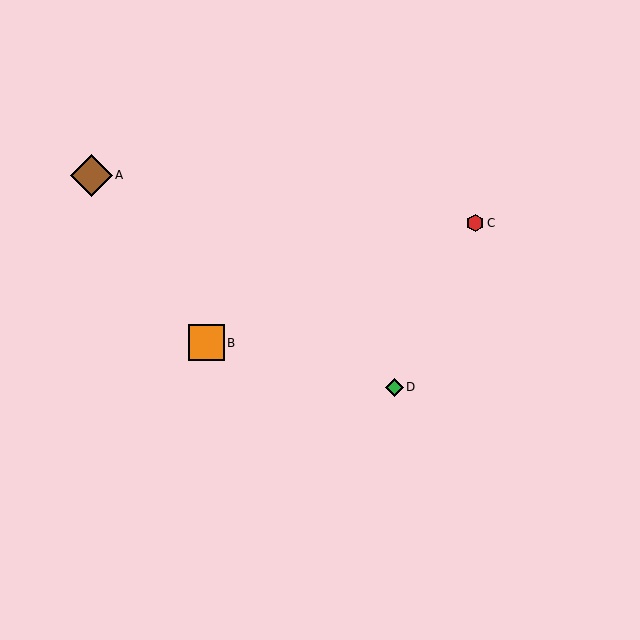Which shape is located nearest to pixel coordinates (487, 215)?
The red hexagon (labeled C) at (475, 223) is nearest to that location.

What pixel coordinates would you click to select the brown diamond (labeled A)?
Click at (91, 175) to select the brown diamond A.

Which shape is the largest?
The brown diamond (labeled A) is the largest.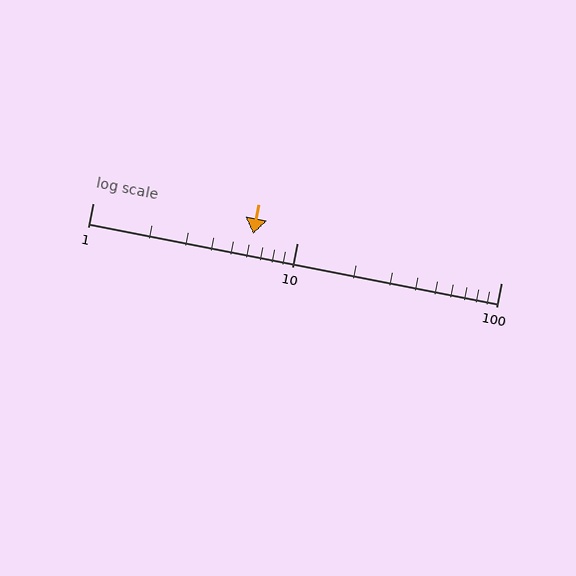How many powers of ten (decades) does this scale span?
The scale spans 2 decades, from 1 to 100.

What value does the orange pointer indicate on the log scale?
The pointer indicates approximately 6.1.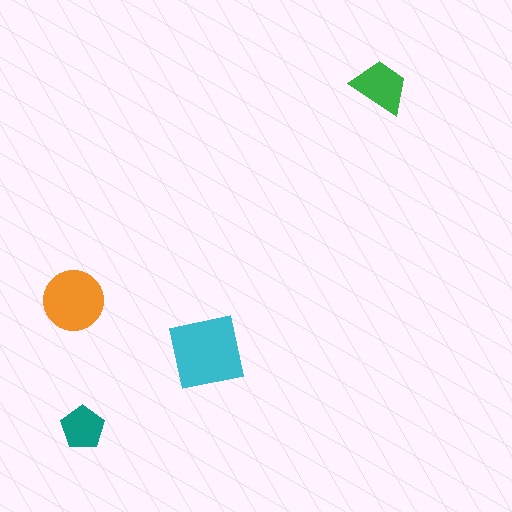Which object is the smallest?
The teal pentagon.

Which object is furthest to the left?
The orange circle is leftmost.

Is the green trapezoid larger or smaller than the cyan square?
Smaller.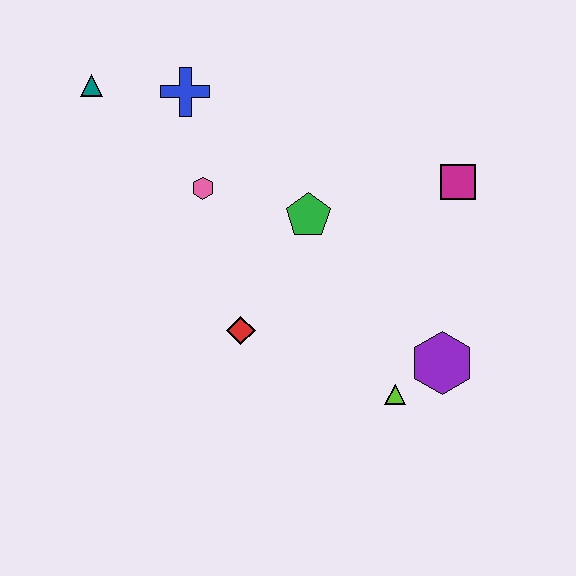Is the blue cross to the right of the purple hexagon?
No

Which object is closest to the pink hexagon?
The blue cross is closest to the pink hexagon.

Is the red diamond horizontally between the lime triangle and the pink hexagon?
Yes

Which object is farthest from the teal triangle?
The purple hexagon is farthest from the teal triangle.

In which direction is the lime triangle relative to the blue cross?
The lime triangle is below the blue cross.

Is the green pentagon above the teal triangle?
No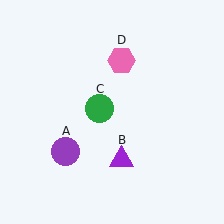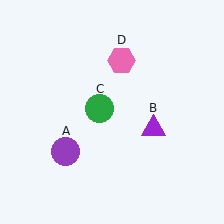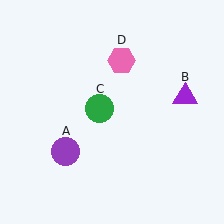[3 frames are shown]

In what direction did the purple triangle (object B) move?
The purple triangle (object B) moved up and to the right.